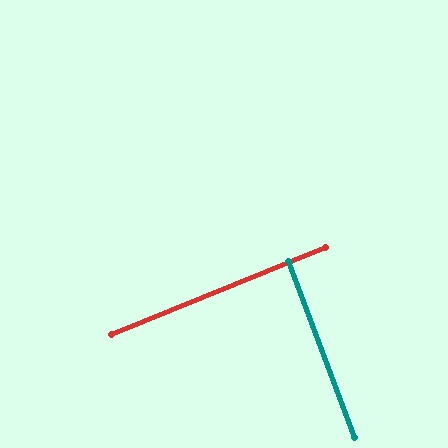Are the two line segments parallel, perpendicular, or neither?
Perpendicular — they meet at approximately 88°.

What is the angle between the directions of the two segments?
Approximately 88 degrees.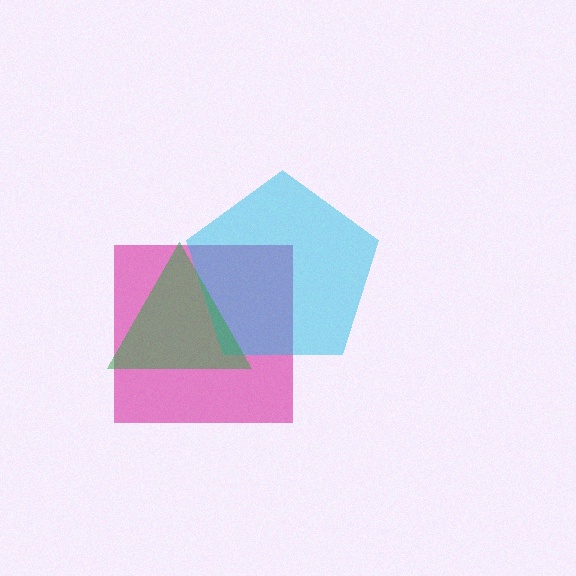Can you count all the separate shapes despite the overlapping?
Yes, there are 3 separate shapes.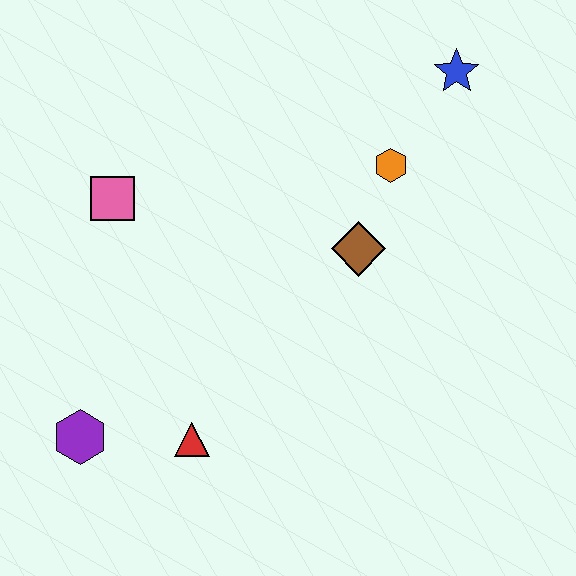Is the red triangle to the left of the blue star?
Yes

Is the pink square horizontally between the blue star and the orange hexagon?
No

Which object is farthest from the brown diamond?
The purple hexagon is farthest from the brown diamond.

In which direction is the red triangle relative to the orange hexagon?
The red triangle is below the orange hexagon.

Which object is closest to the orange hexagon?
The brown diamond is closest to the orange hexagon.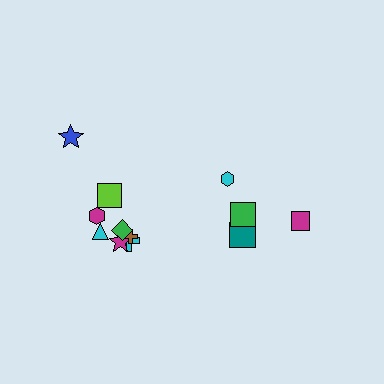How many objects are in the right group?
There are 4 objects.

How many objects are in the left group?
There are 8 objects.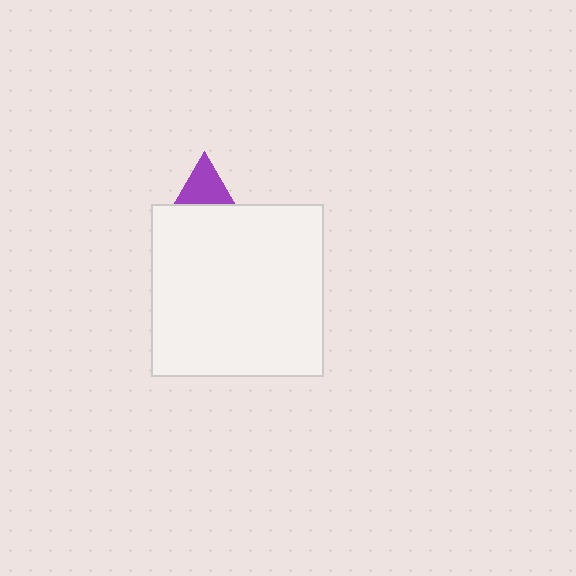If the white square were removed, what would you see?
You would see the complete purple triangle.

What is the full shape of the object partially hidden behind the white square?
The partially hidden object is a purple triangle.